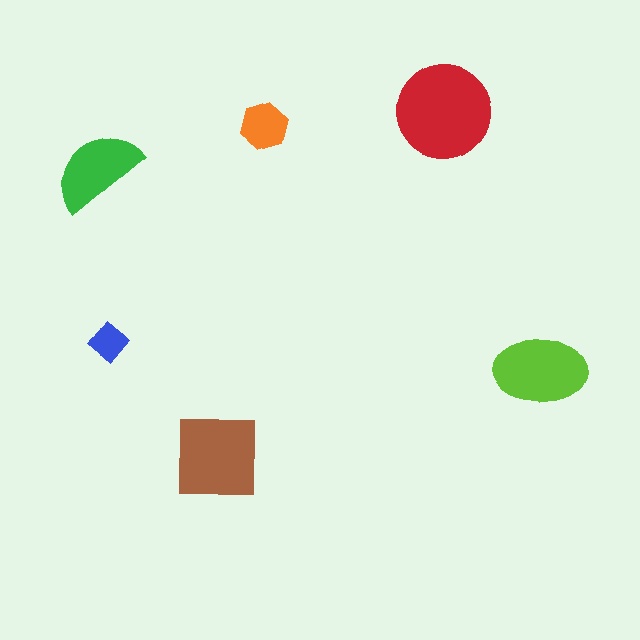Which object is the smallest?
The blue diamond.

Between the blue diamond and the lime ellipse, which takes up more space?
The lime ellipse.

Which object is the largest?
The red circle.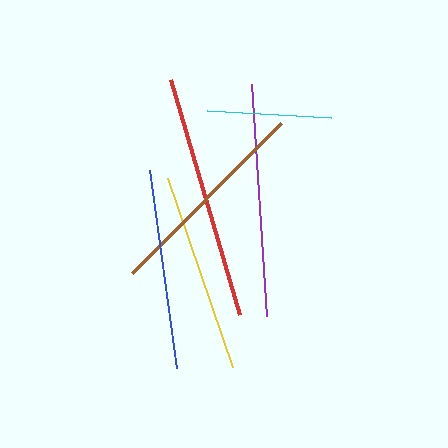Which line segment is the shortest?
The cyan line is the shortest at approximately 124 pixels.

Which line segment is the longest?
The red line is the longest at approximately 246 pixels.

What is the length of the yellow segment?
The yellow segment is approximately 199 pixels long.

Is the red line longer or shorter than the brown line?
The red line is longer than the brown line.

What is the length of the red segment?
The red segment is approximately 246 pixels long.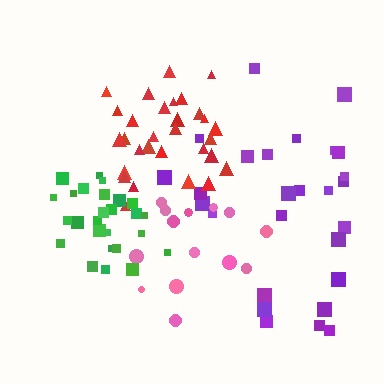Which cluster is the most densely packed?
Green.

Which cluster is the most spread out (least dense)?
Purple.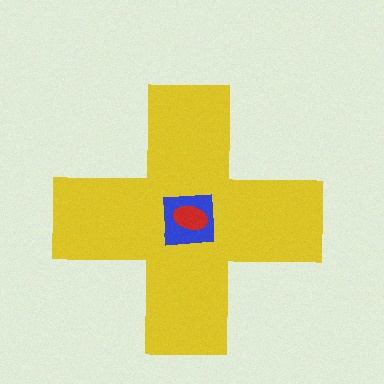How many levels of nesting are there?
3.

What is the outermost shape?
The yellow cross.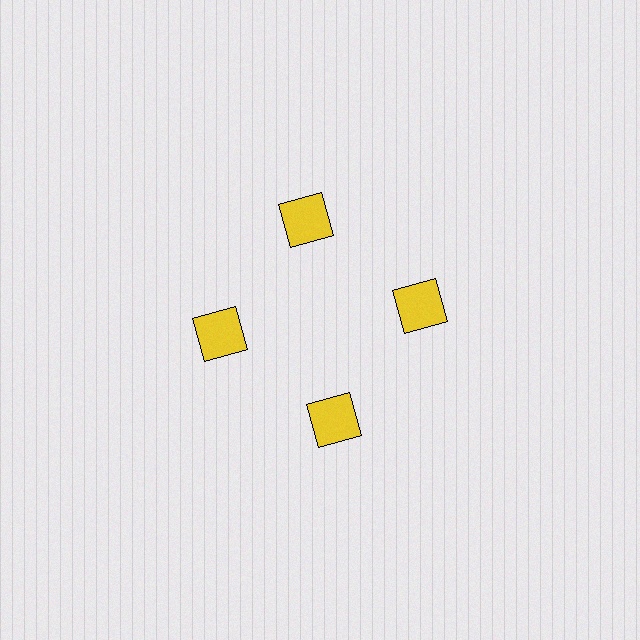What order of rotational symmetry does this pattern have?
This pattern has 4-fold rotational symmetry.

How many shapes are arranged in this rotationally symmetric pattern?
There are 4 shapes, arranged in 4 groups of 1.